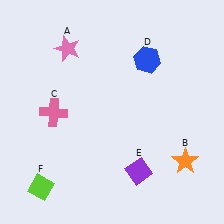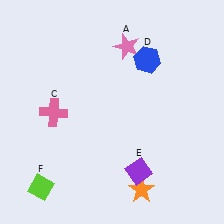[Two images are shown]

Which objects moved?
The objects that moved are: the pink star (A), the orange star (B).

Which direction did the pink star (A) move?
The pink star (A) moved right.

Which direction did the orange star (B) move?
The orange star (B) moved left.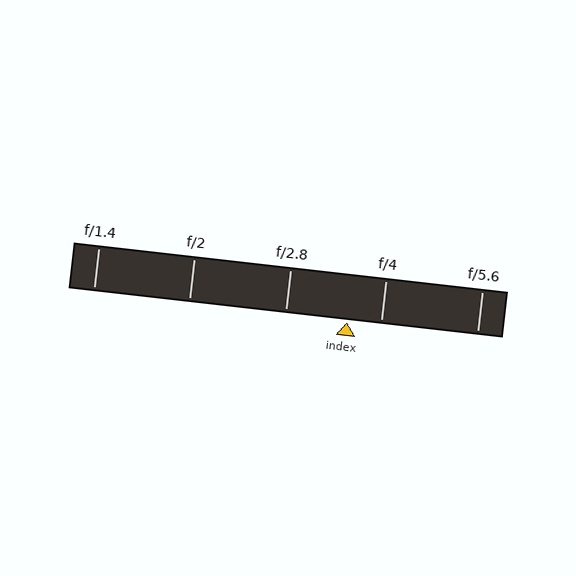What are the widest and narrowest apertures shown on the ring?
The widest aperture shown is f/1.4 and the narrowest is f/5.6.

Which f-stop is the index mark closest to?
The index mark is closest to f/4.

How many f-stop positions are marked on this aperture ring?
There are 5 f-stop positions marked.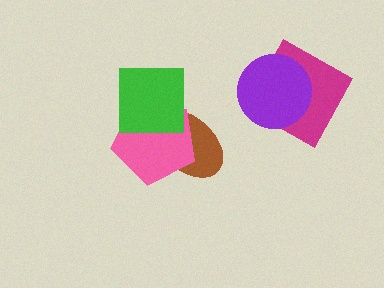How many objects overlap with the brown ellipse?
2 objects overlap with the brown ellipse.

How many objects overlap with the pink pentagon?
2 objects overlap with the pink pentagon.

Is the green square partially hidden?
No, no other shape covers it.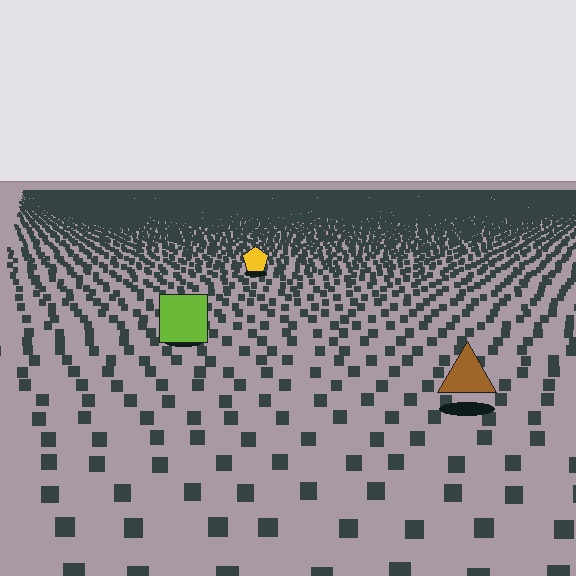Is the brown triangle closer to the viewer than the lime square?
Yes. The brown triangle is closer — you can tell from the texture gradient: the ground texture is coarser near it.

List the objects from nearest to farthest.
From nearest to farthest: the brown triangle, the lime square, the yellow pentagon.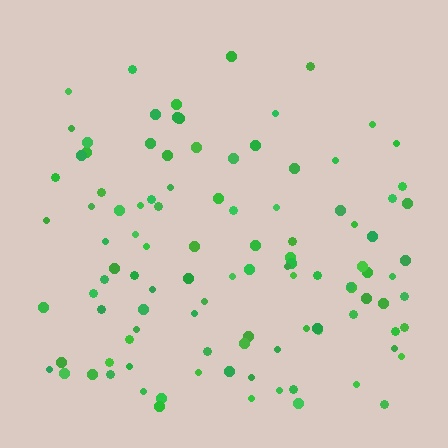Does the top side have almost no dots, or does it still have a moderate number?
Still a moderate number, just noticeably fewer than the bottom.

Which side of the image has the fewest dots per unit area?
The top.